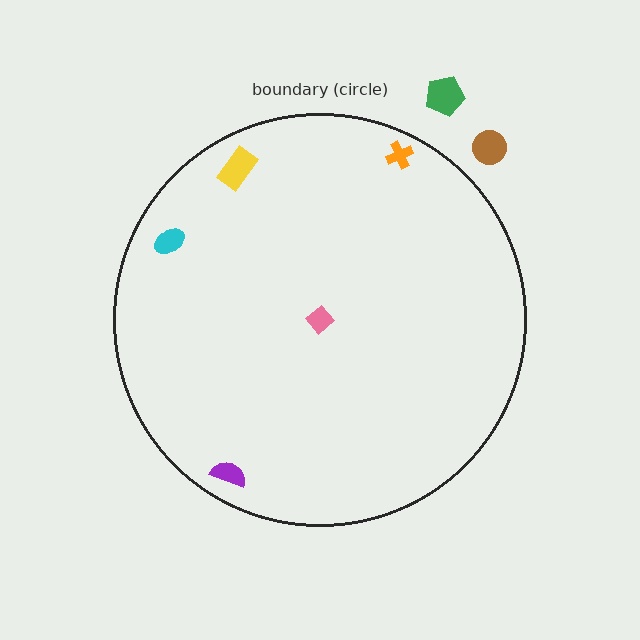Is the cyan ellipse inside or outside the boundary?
Inside.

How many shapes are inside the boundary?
5 inside, 2 outside.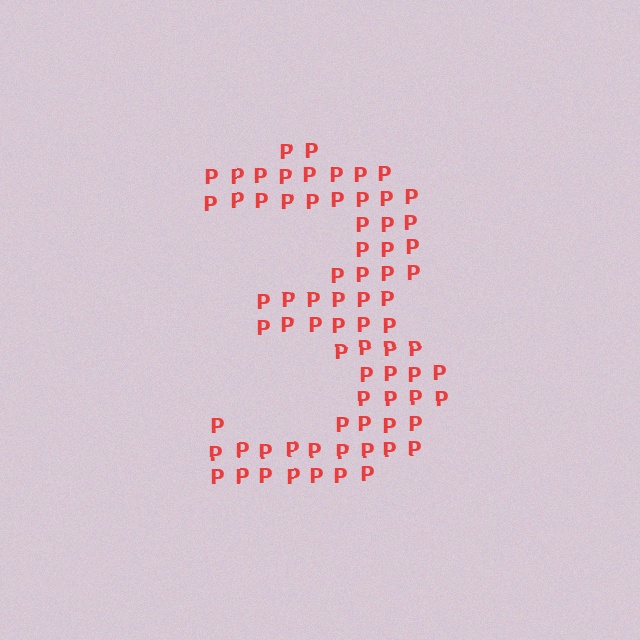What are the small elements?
The small elements are letter P's.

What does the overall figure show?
The overall figure shows the digit 3.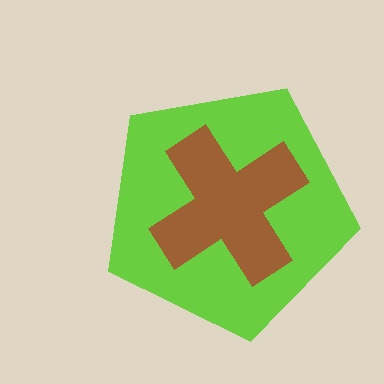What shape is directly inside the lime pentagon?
The brown cross.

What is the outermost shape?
The lime pentagon.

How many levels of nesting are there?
2.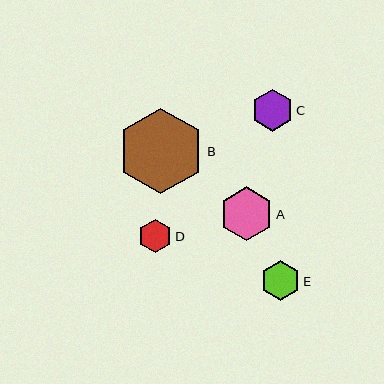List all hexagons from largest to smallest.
From largest to smallest: B, A, C, E, D.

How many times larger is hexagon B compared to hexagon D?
Hexagon B is approximately 2.6 times the size of hexagon D.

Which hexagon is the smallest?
Hexagon D is the smallest with a size of approximately 33 pixels.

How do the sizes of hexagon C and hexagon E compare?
Hexagon C and hexagon E are approximately the same size.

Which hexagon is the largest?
Hexagon B is the largest with a size of approximately 86 pixels.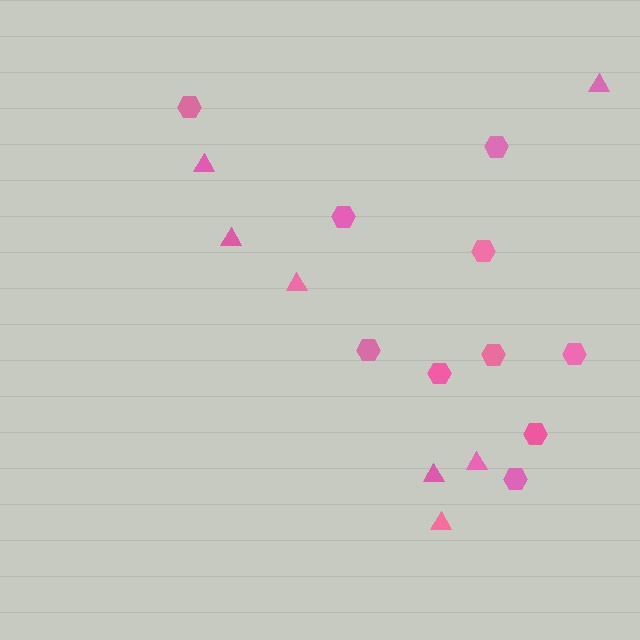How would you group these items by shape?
There are 2 groups: one group of hexagons (10) and one group of triangles (7).